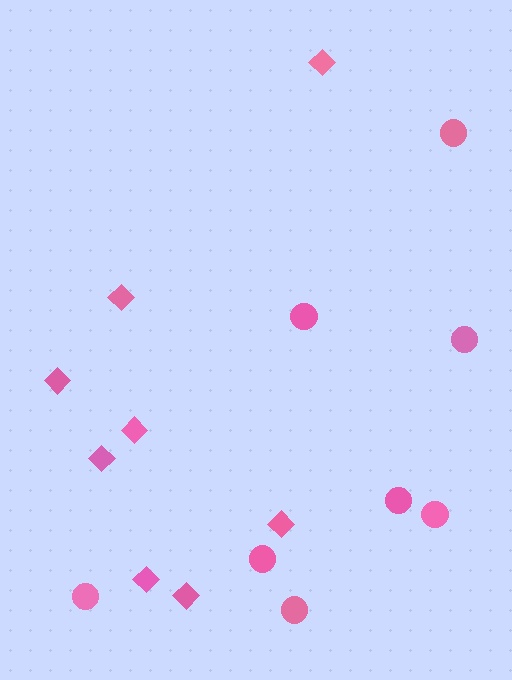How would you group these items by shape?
There are 2 groups: one group of diamonds (8) and one group of circles (8).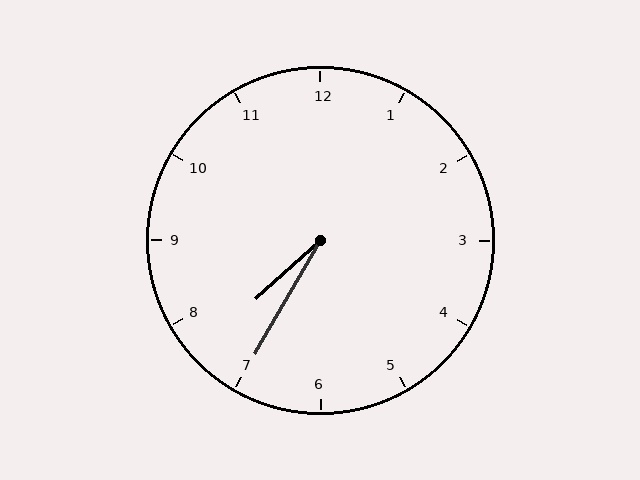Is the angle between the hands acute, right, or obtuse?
It is acute.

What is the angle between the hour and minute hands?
Approximately 18 degrees.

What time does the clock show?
7:35.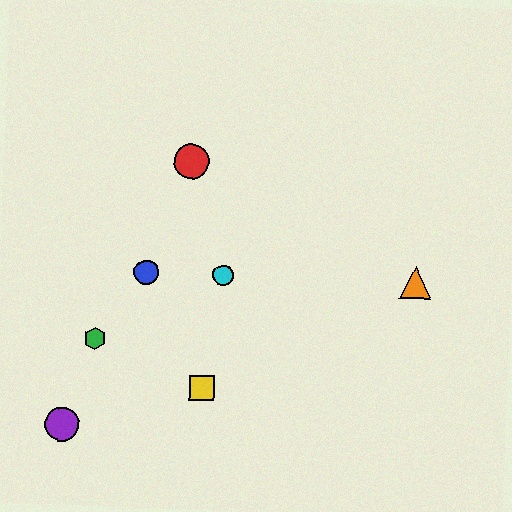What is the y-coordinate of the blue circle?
The blue circle is at y≈272.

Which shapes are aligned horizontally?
The blue circle, the orange triangle, the cyan circle are aligned horizontally.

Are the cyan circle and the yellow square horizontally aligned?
No, the cyan circle is at y≈275 and the yellow square is at y≈388.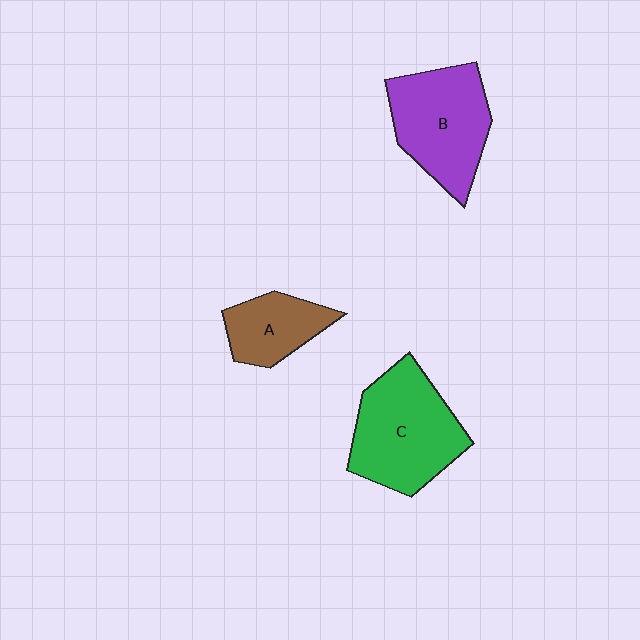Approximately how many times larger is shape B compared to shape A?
Approximately 1.7 times.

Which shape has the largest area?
Shape C (green).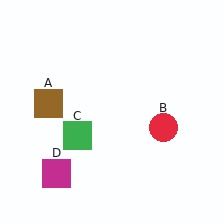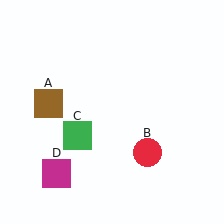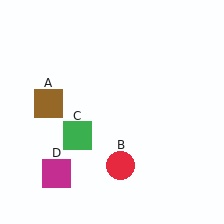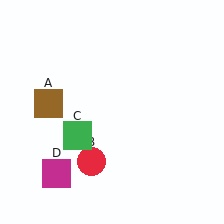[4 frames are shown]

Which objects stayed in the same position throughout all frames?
Brown square (object A) and green square (object C) and magenta square (object D) remained stationary.